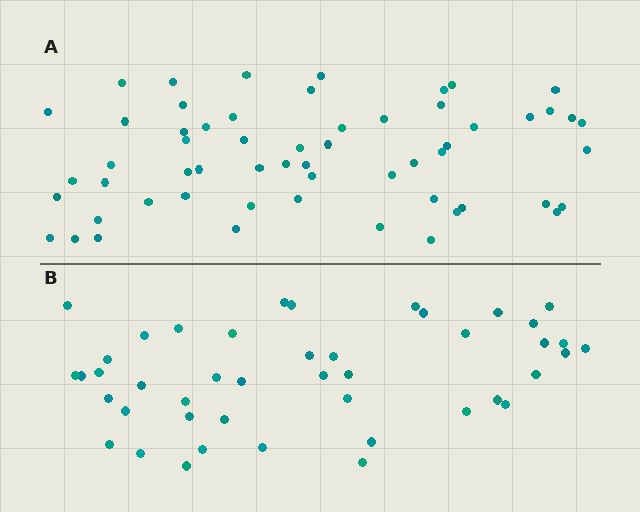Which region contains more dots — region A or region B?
Region A (the top region) has more dots.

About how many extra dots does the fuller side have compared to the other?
Region A has approximately 15 more dots than region B.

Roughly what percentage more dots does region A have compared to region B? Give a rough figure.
About 30% more.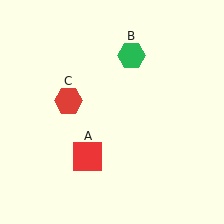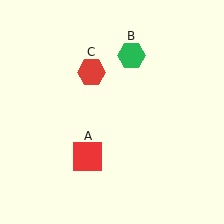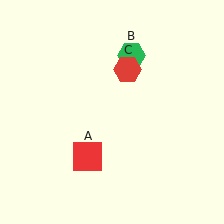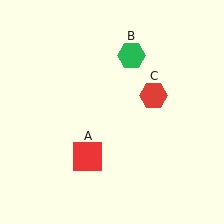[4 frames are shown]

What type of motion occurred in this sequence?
The red hexagon (object C) rotated clockwise around the center of the scene.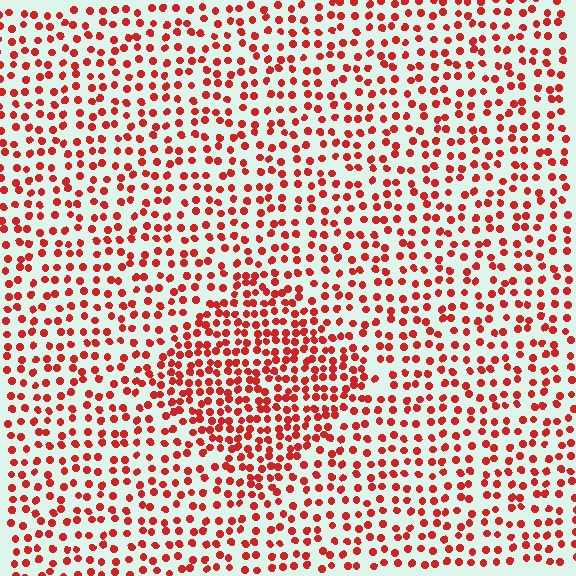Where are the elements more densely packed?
The elements are more densely packed inside the diamond boundary.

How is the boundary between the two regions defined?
The boundary is defined by a change in element density (approximately 1.8x ratio). All elements are the same color, size, and shape.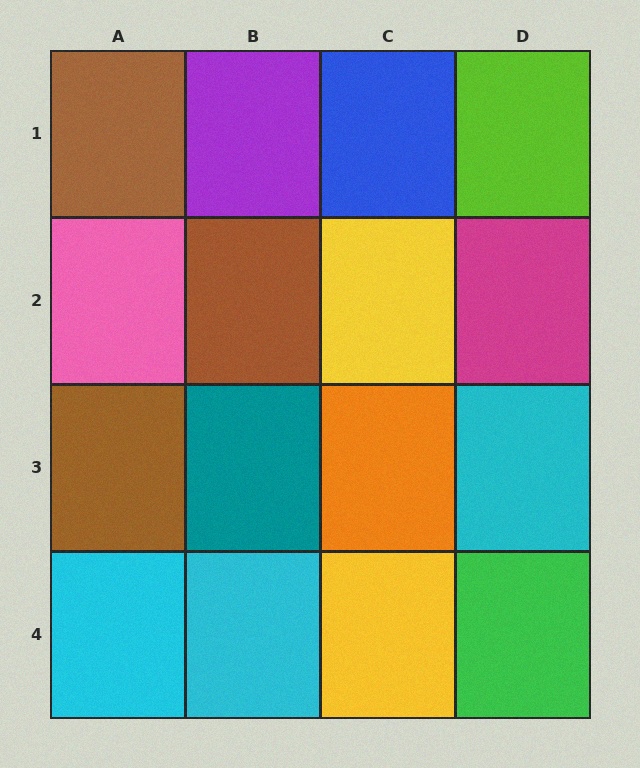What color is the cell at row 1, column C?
Blue.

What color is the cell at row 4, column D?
Green.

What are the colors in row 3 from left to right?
Brown, teal, orange, cyan.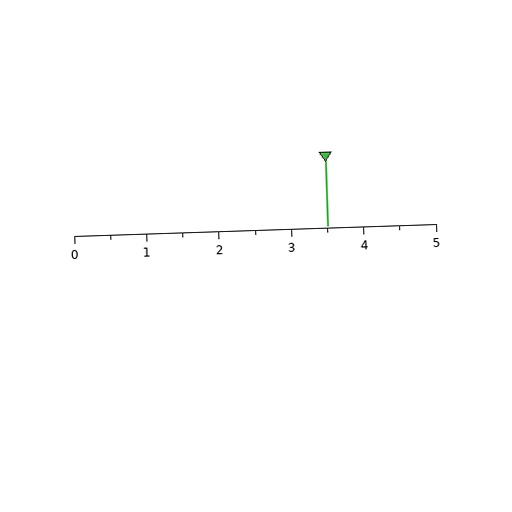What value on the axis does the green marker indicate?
The marker indicates approximately 3.5.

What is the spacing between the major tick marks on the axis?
The major ticks are spaced 1 apart.